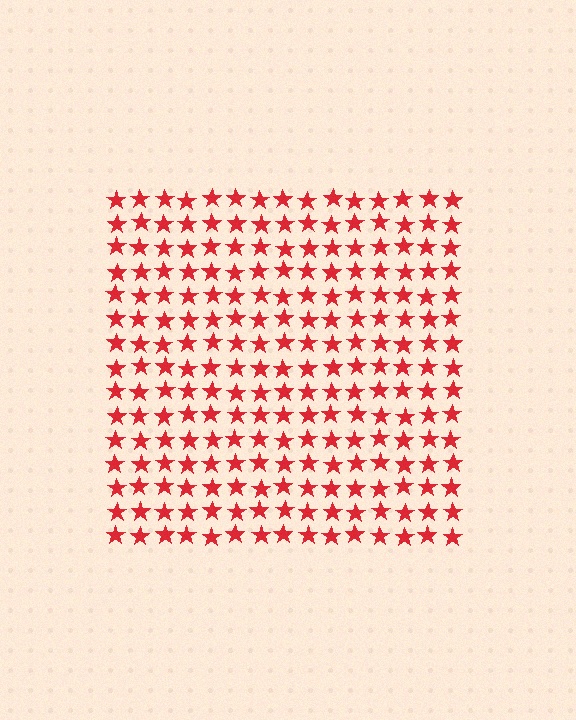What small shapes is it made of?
It is made of small stars.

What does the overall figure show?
The overall figure shows a square.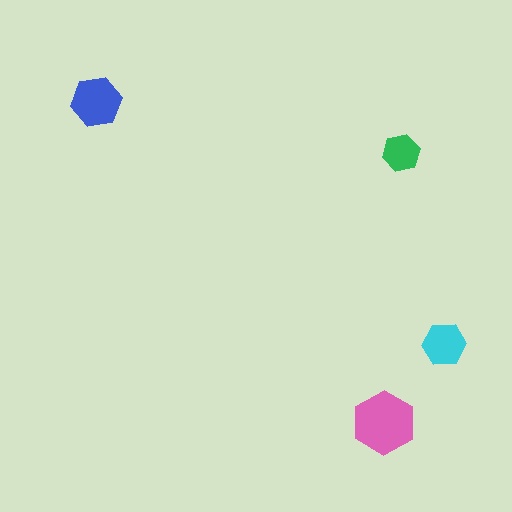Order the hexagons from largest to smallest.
the pink one, the blue one, the cyan one, the green one.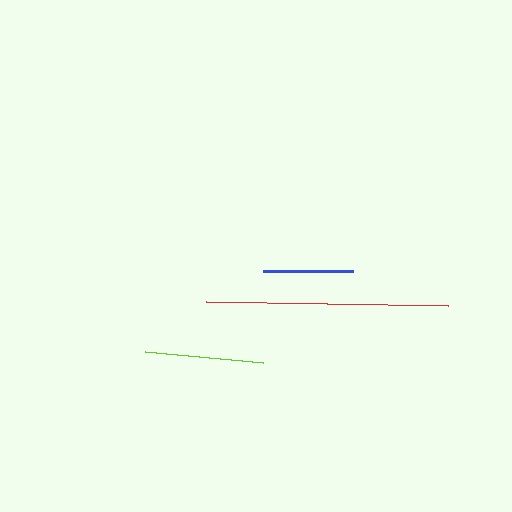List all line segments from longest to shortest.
From longest to shortest: red, lime, blue.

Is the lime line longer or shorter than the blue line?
The lime line is longer than the blue line.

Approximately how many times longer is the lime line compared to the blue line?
The lime line is approximately 1.3 times the length of the blue line.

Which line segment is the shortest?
The blue line is the shortest at approximately 90 pixels.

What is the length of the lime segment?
The lime segment is approximately 118 pixels long.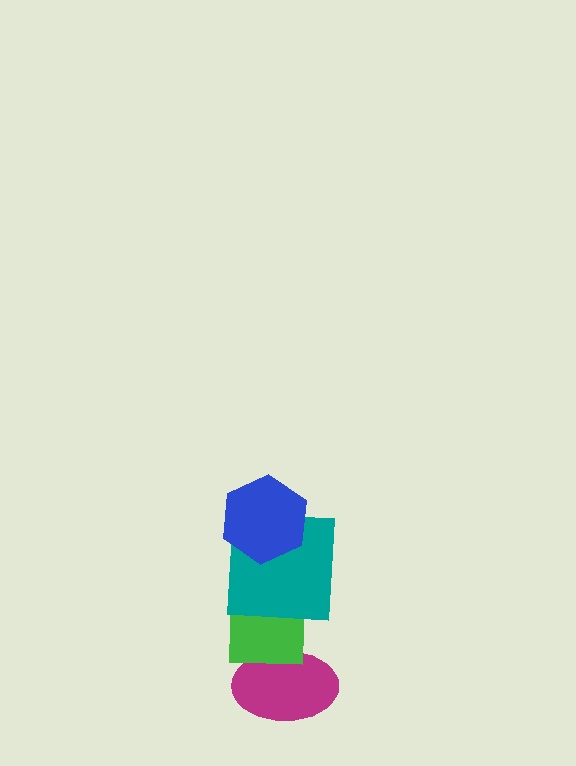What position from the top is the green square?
The green square is 3rd from the top.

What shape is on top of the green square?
The teal square is on top of the green square.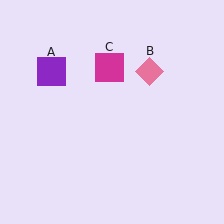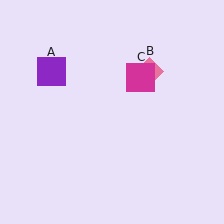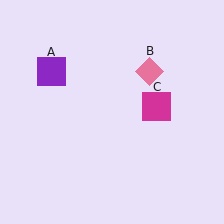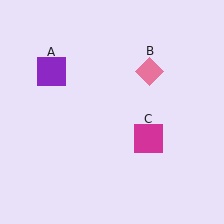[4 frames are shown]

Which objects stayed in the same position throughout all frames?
Purple square (object A) and pink diamond (object B) remained stationary.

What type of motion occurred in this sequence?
The magenta square (object C) rotated clockwise around the center of the scene.